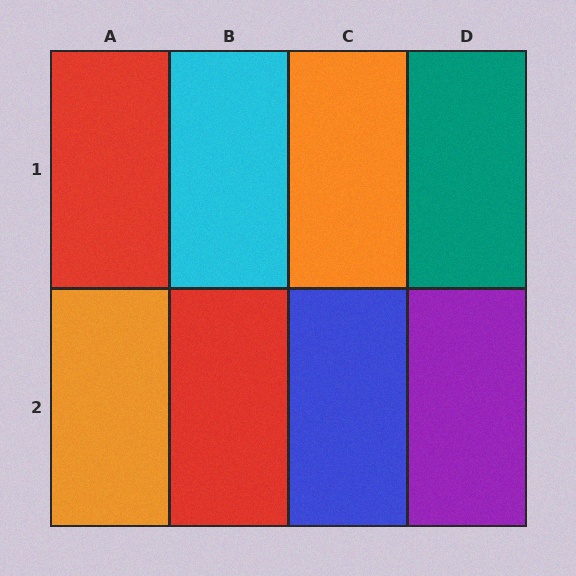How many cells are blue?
1 cell is blue.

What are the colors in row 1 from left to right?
Red, cyan, orange, teal.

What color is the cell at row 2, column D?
Purple.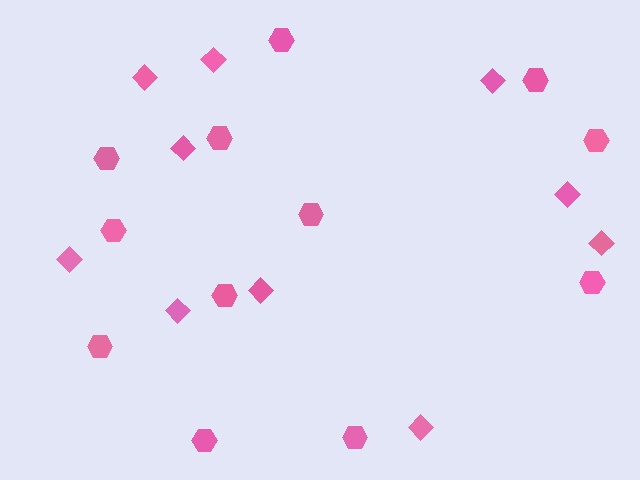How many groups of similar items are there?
There are 2 groups: one group of diamonds (10) and one group of hexagons (12).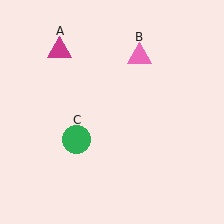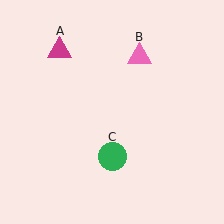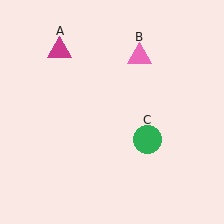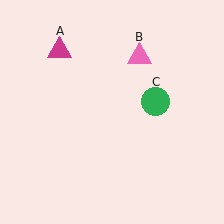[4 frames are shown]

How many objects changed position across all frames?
1 object changed position: green circle (object C).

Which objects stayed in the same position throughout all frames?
Magenta triangle (object A) and pink triangle (object B) remained stationary.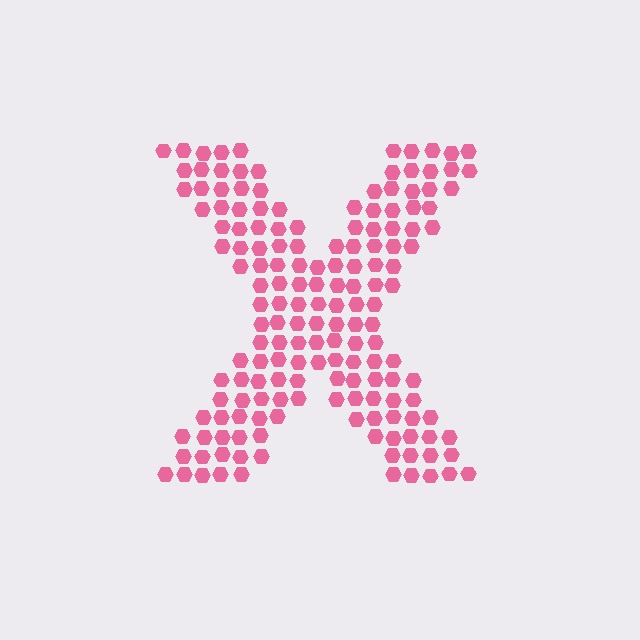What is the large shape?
The large shape is the letter X.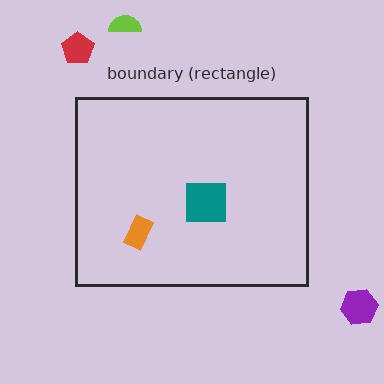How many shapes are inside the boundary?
2 inside, 3 outside.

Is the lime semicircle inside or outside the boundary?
Outside.